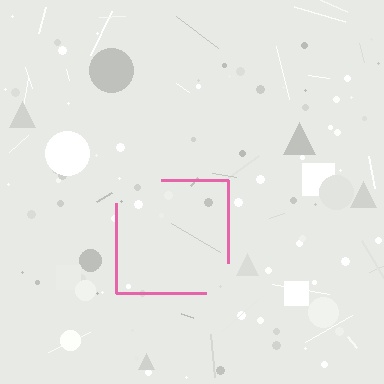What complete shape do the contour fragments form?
The contour fragments form a square.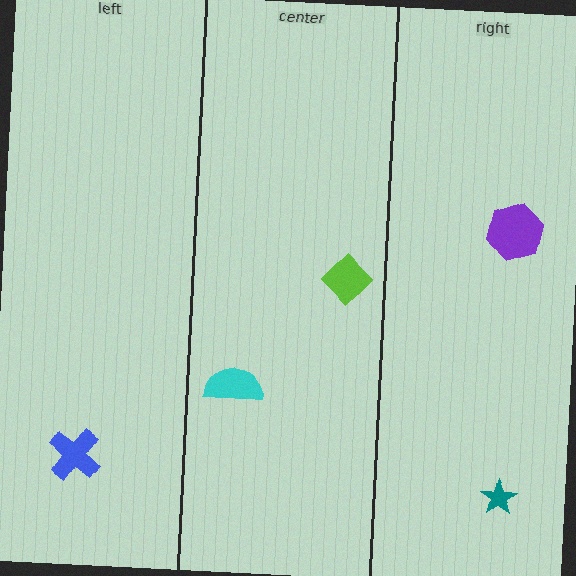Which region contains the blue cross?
The left region.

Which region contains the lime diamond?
The center region.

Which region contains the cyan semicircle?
The center region.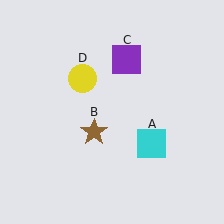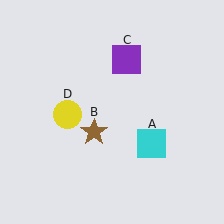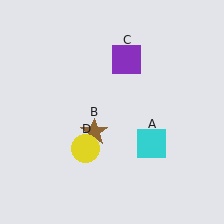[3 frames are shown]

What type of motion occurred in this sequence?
The yellow circle (object D) rotated counterclockwise around the center of the scene.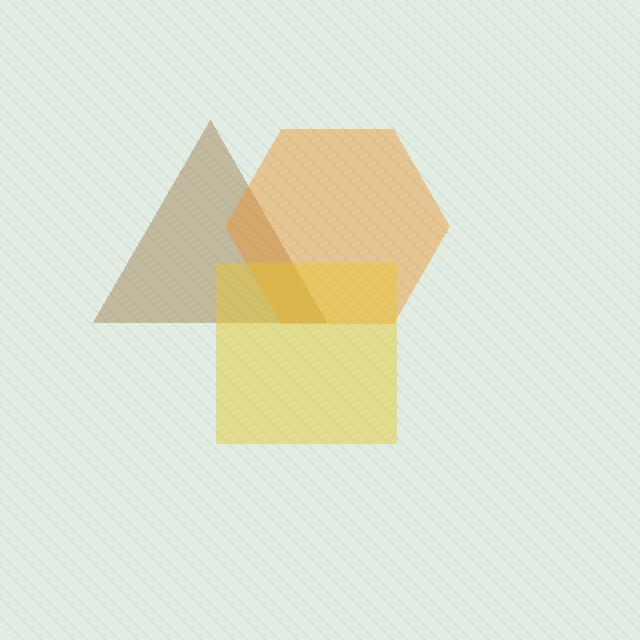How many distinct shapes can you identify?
There are 3 distinct shapes: a brown triangle, an orange hexagon, a yellow square.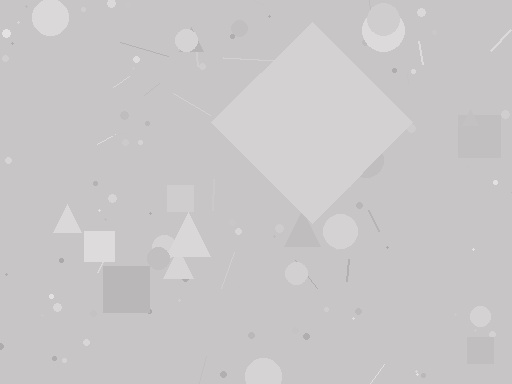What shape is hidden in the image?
A diamond is hidden in the image.